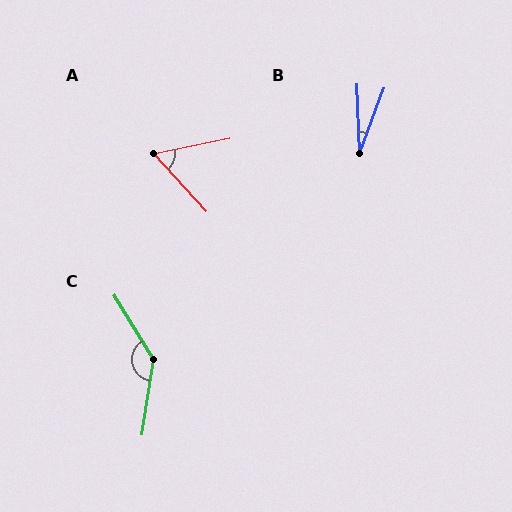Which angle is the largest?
C, at approximately 139 degrees.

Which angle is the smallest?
B, at approximately 22 degrees.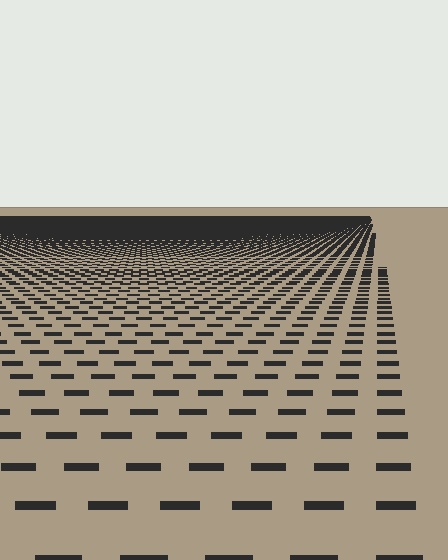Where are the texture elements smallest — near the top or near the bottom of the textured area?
Near the top.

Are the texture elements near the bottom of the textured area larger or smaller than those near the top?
Larger. Near the bottom, elements are closer to the viewer and appear at a bigger on-screen size.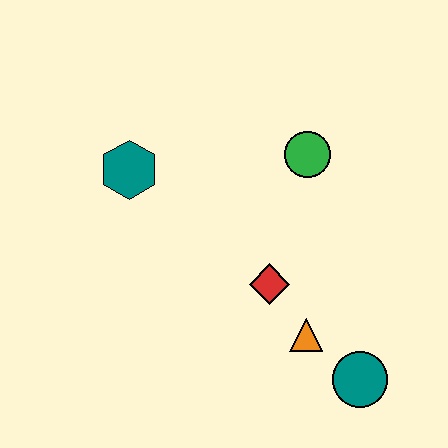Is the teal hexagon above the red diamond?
Yes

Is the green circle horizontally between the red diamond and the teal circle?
Yes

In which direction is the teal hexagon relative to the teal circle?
The teal hexagon is to the left of the teal circle.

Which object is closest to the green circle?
The red diamond is closest to the green circle.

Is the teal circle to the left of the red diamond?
No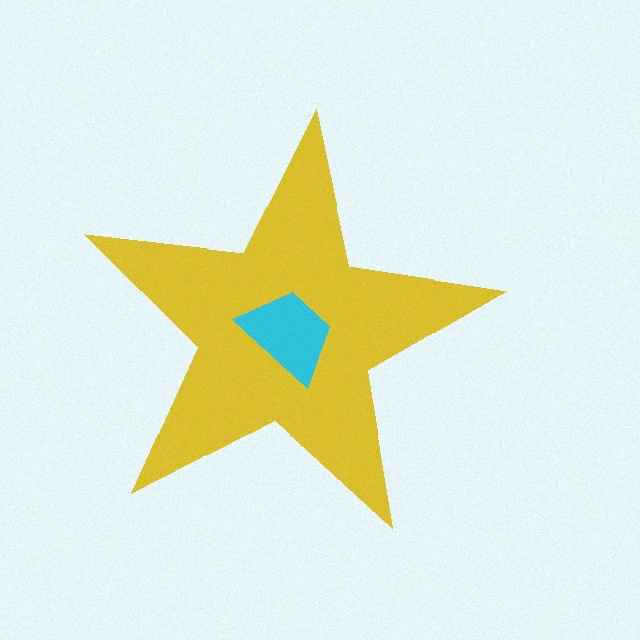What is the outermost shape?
The yellow star.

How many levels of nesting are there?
2.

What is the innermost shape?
The cyan trapezoid.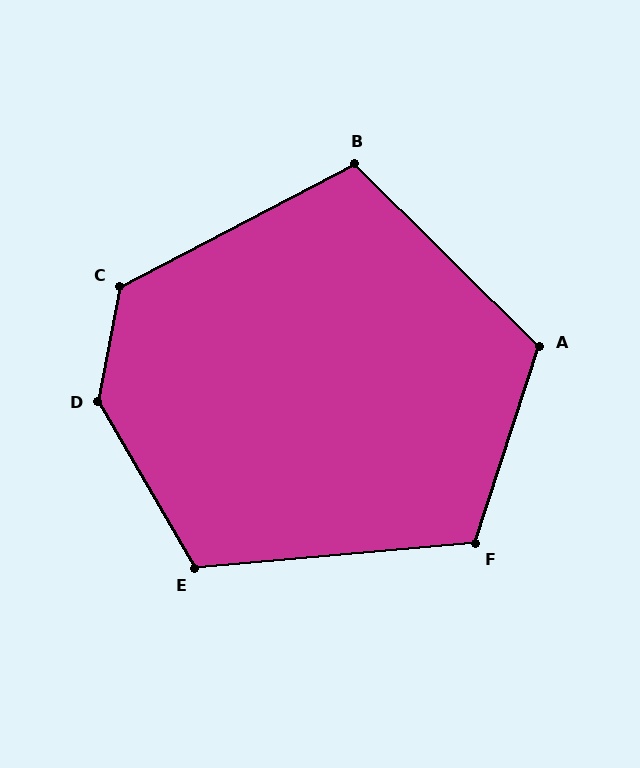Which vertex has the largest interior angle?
D, at approximately 139 degrees.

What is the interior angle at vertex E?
Approximately 115 degrees (obtuse).